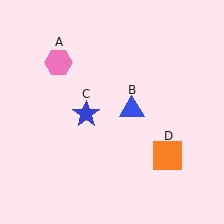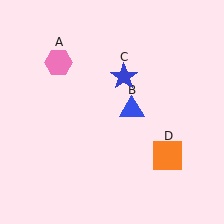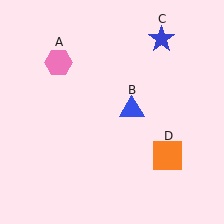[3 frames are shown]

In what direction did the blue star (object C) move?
The blue star (object C) moved up and to the right.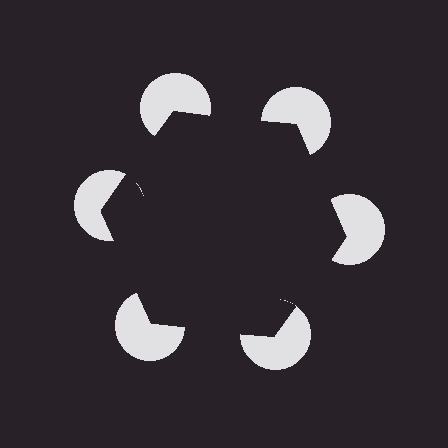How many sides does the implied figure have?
6 sides.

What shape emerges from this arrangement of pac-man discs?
An illusory hexagon — its edges are inferred from the aligned wedge cuts in the pac-man discs, not physically drawn.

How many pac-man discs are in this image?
There are 6 — one at each vertex of the illusory hexagon.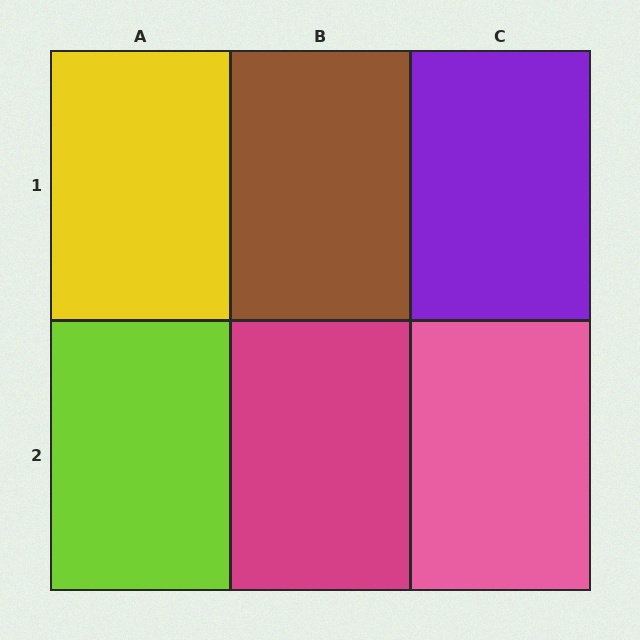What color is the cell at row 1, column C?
Purple.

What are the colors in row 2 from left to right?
Lime, magenta, pink.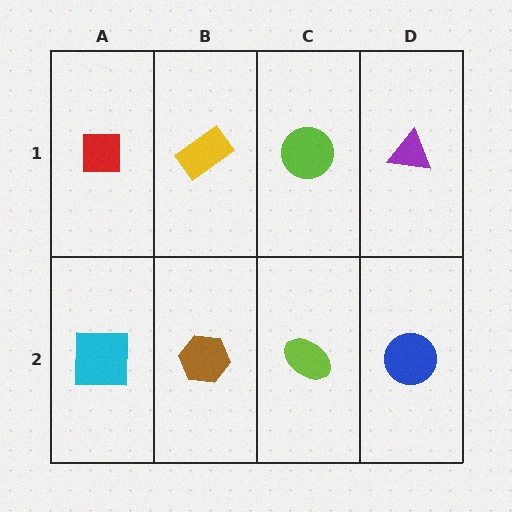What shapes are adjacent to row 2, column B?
A yellow rectangle (row 1, column B), a cyan square (row 2, column A), a lime ellipse (row 2, column C).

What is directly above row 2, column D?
A purple triangle.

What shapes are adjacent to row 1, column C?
A lime ellipse (row 2, column C), a yellow rectangle (row 1, column B), a purple triangle (row 1, column D).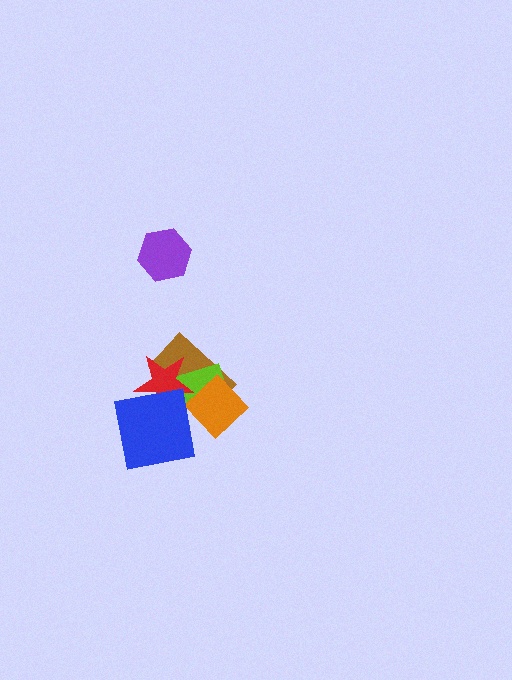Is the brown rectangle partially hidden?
Yes, it is partially covered by another shape.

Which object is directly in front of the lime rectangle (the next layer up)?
The red star is directly in front of the lime rectangle.